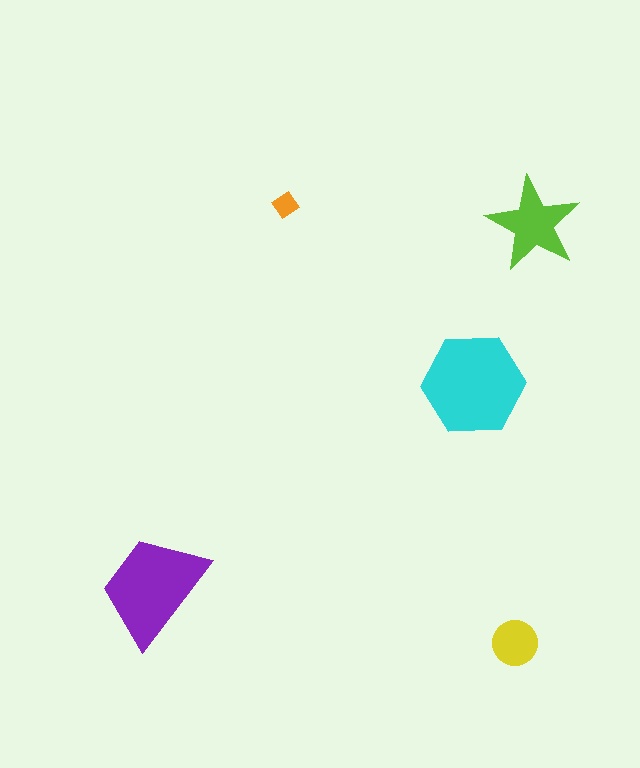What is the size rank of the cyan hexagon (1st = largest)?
1st.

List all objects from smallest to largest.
The orange diamond, the yellow circle, the lime star, the purple trapezoid, the cyan hexagon.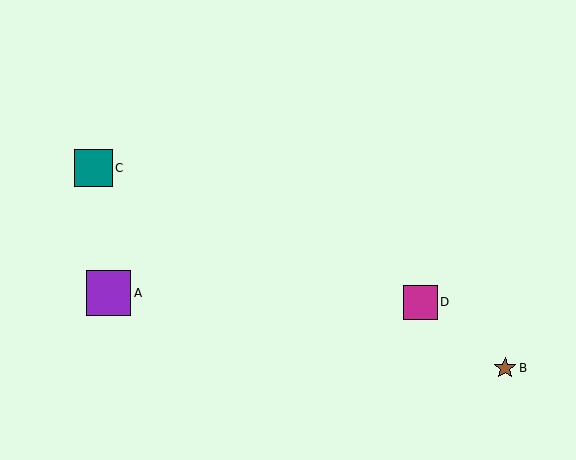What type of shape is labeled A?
Shape A is a purple square.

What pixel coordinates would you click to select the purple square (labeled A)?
Click at (108, 293) to select the purple square A.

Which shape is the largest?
The purple square (labeled A) is the largest.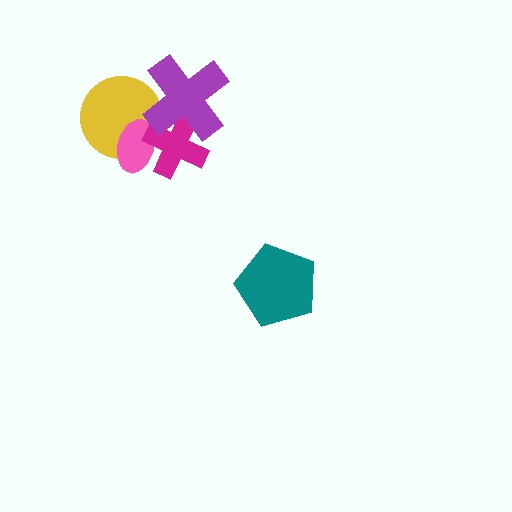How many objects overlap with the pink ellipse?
2 objects overlap with the pink ellipse.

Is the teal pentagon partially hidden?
No, no other shape covers it.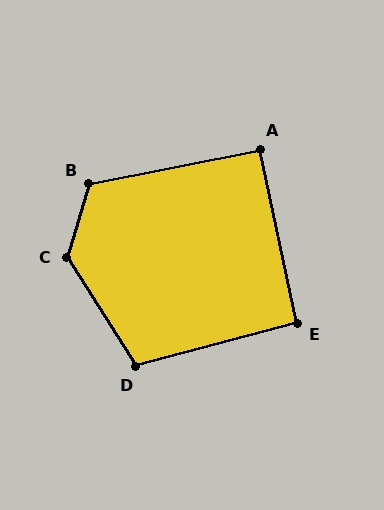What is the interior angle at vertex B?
Approximately 118 degrees (obtuse).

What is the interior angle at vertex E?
Approximately 93 degrees (approximately right).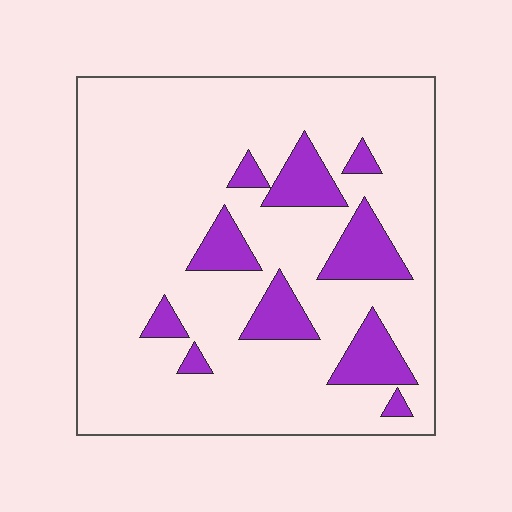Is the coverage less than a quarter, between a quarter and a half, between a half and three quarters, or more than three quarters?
Less than a quarter.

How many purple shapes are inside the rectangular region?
10.